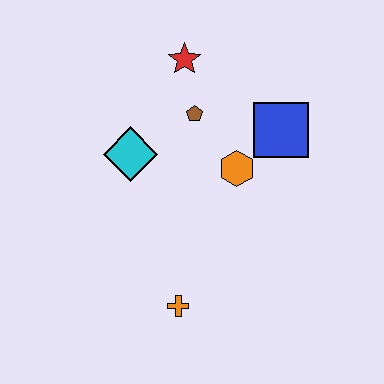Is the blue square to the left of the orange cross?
No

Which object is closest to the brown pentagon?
The red star is closest to the brown pentagon.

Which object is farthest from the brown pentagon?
The orange cross is farthest from the brown pentagon.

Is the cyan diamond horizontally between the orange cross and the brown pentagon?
No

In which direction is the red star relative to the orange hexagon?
The red star is above the orange hexagon.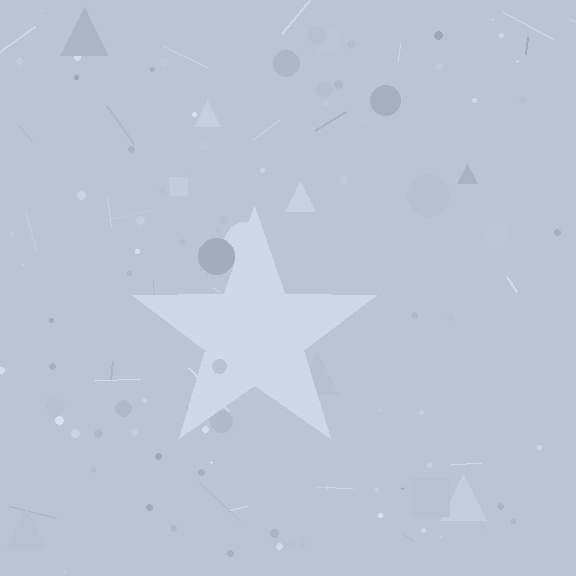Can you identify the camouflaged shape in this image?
The camouflaged shape is a star.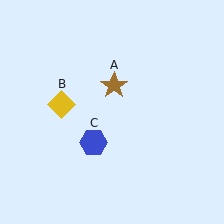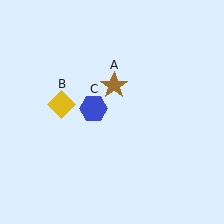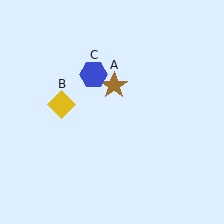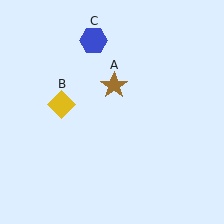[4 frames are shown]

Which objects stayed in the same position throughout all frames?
Brown star (object A) and yellow diamond (object B) remained stationary.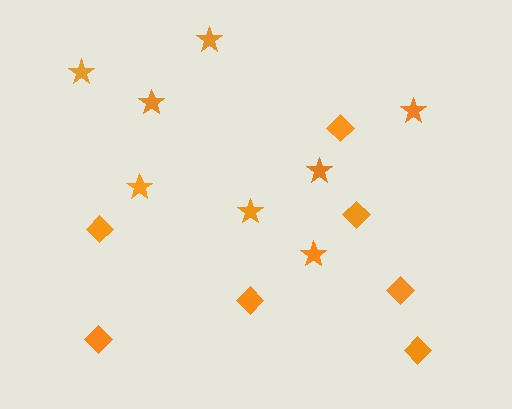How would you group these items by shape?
There are 2 groups: one group of stars (8) and one group of diamonds (7).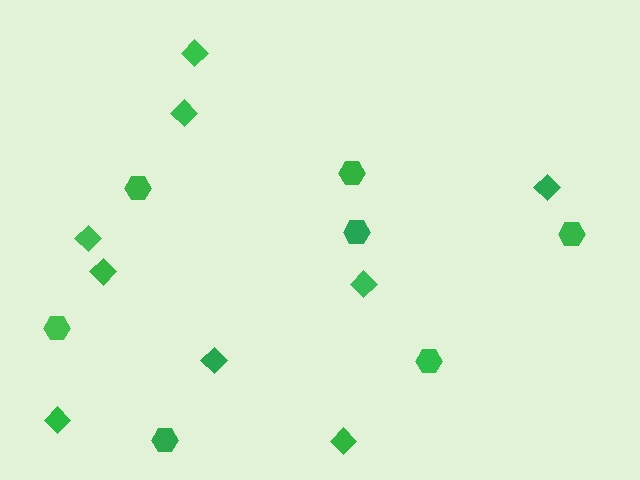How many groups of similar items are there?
There are 2 groups: one group of hexagons (7) and one group of diamonds (9).